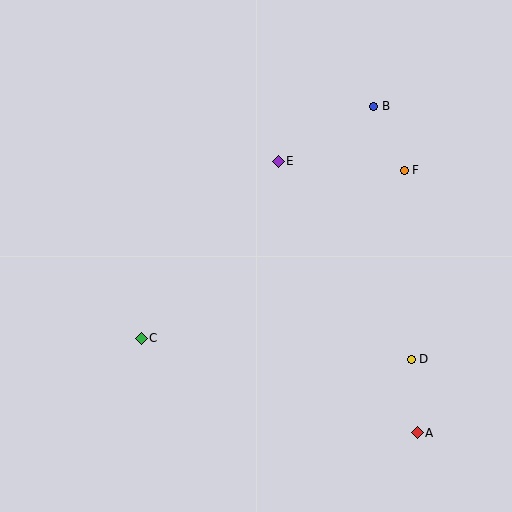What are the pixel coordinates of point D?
Point D is at (411, 360).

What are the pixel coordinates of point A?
Point A is at (417, 433).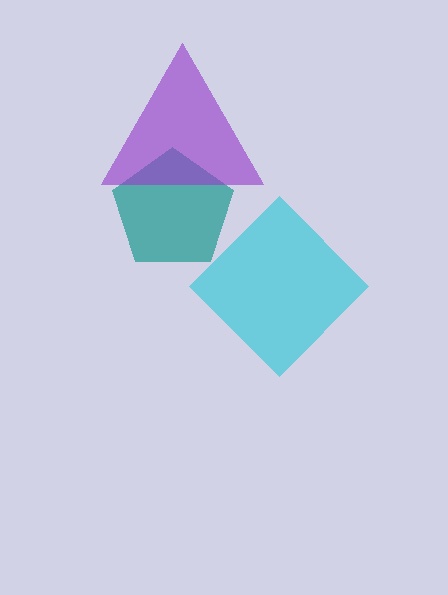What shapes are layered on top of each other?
The layered shapes are: a teal pentagon, a cyan diamond, a purple triangle.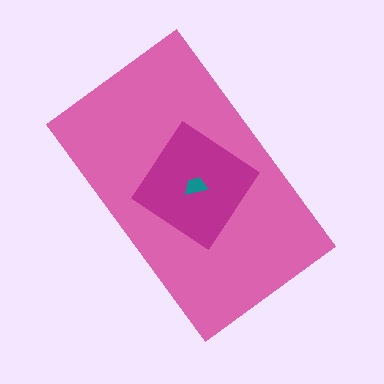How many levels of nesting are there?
3.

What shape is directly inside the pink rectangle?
The magenta diamond.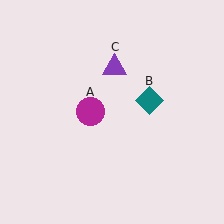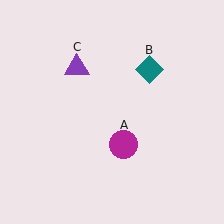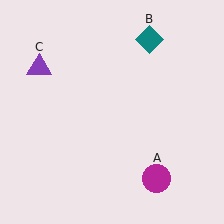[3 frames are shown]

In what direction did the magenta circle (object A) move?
The magenta circle (object A) moved down and to the right.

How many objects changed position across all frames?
3 objects changed position: magenta circle (object A), teal diamond (object B), purple triangle (object C).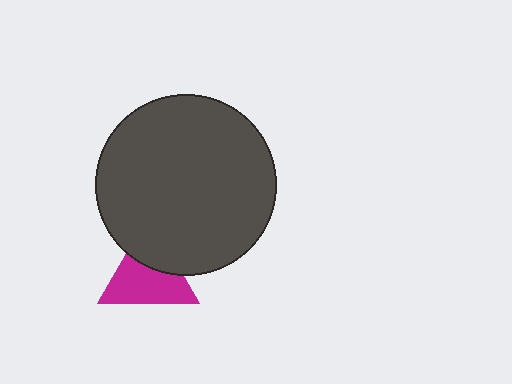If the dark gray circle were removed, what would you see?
You would see the complete magenta triangle.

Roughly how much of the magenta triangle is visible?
About half of it is visible (roughly 65%).